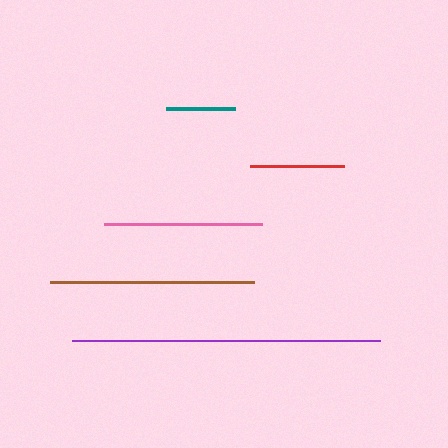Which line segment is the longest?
The purple line is the longest at approximately 308 pixels.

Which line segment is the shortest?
The teal line is the shortest at approximately 69 pixels.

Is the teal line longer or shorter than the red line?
The red line is longer than the teal line.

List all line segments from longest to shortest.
From longest to shortest: purple, brown, pink, red, teal.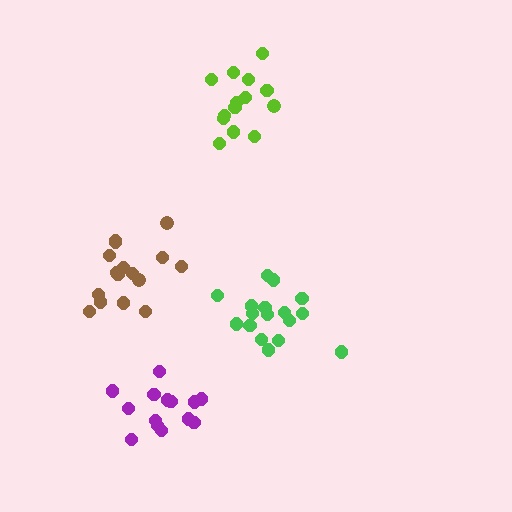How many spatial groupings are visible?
There are 4 spatial groupings.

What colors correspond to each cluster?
The clusters are colored: green, brown, lime, purple.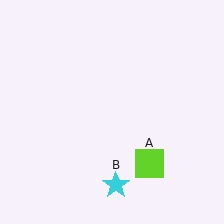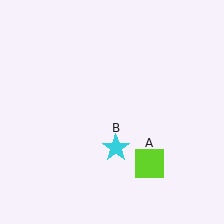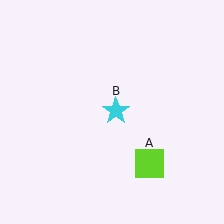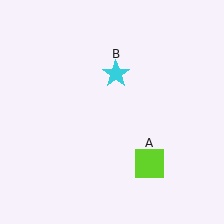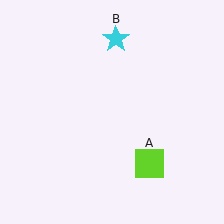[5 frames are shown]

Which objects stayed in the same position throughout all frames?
Lime square (object A) remained stationary.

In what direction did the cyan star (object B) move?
The cyan star (object B) moved up.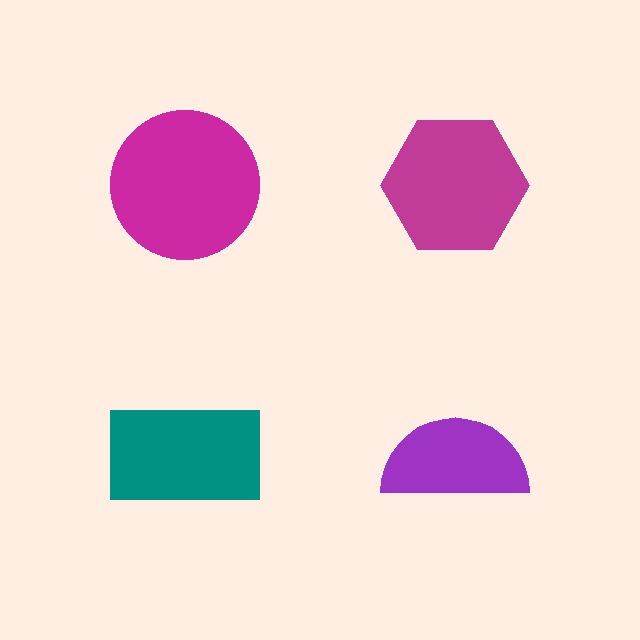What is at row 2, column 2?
A purple semicircle.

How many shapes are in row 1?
2 shapes.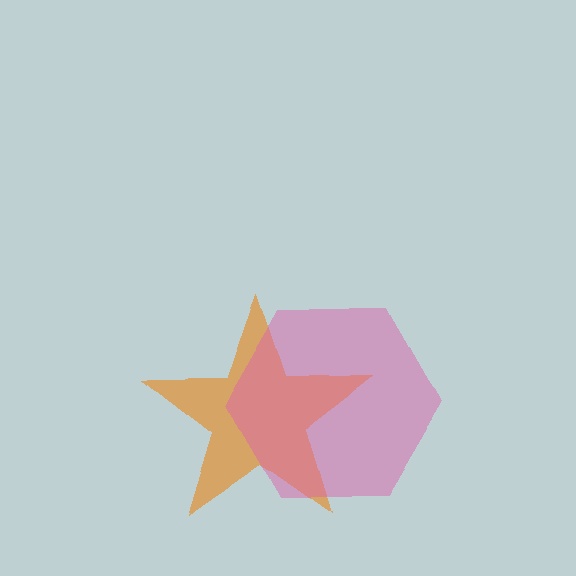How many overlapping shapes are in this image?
There are 2 overlapping shapes in the image.